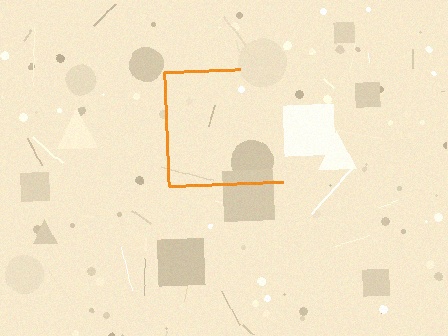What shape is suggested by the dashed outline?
The dashed outline suggests a square.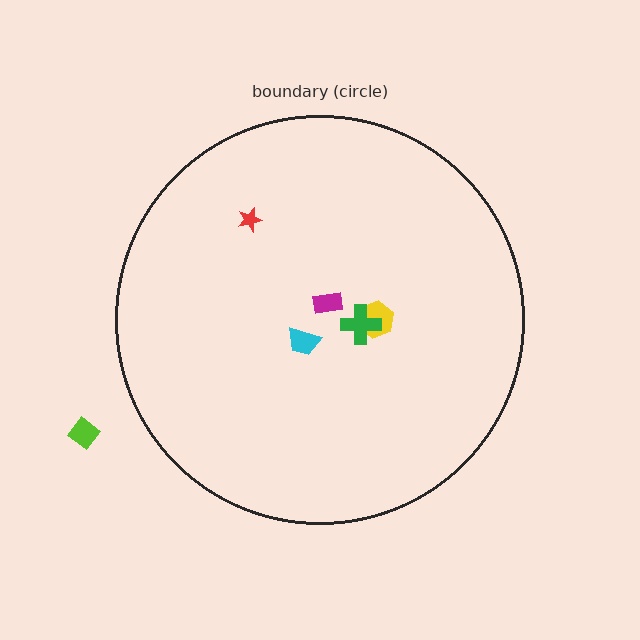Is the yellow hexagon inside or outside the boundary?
Inside.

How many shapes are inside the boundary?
5 inside, 1 outside.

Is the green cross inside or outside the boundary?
Inside.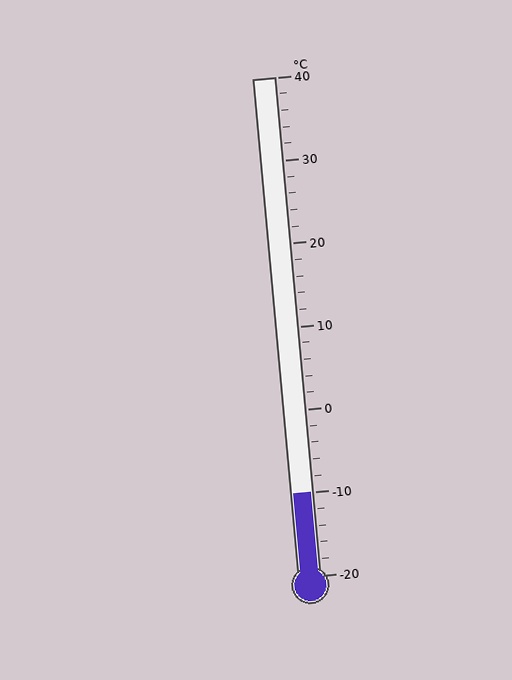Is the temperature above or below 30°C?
The temperature is below 30°C.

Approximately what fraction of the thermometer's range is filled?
The thermometer is filled to approximately 15% of its range.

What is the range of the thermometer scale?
The thermometer scale ranges from -20°C to 40°C.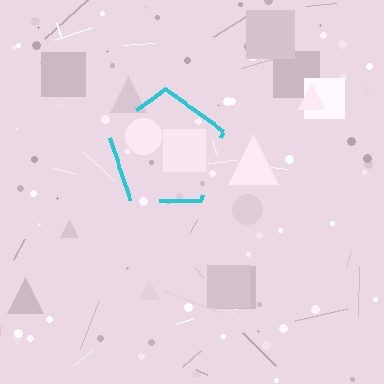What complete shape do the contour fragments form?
The contour fragments form a pentagon.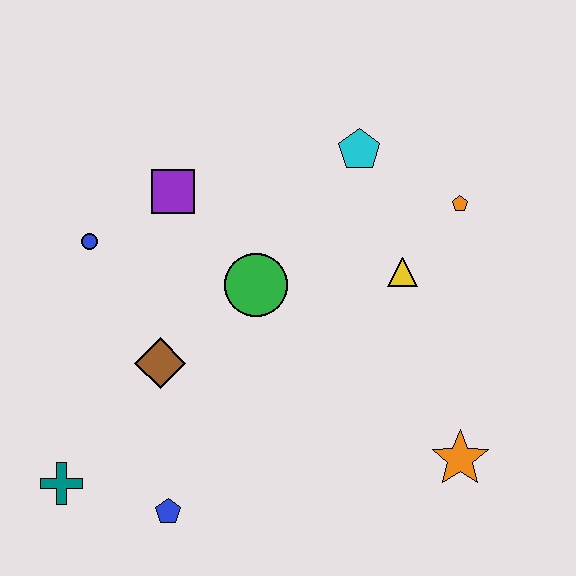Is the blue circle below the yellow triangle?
No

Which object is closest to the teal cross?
The blue pentagon is closest to the teal cross.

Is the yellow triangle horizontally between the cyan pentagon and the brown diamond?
No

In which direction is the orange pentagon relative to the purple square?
The orange pentagon is to the right of the purple square.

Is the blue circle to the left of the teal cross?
No